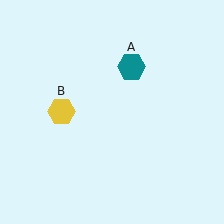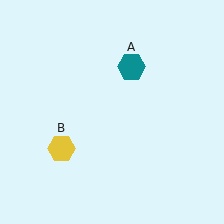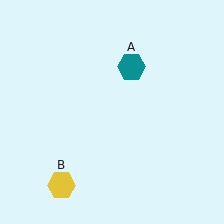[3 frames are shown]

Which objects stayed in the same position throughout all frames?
Teal hexagon (object A) remained stationary.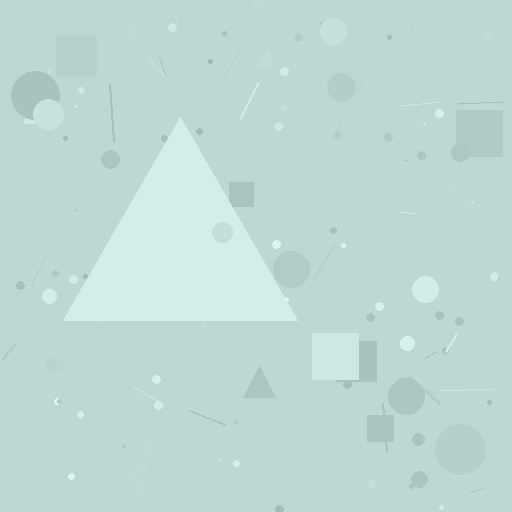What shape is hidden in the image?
A triangle is hidden in the image.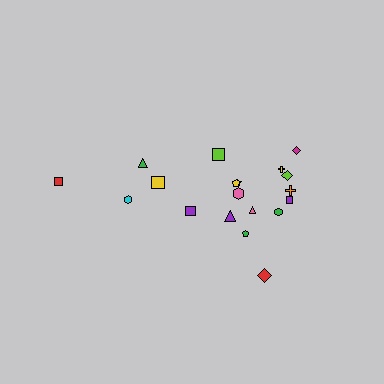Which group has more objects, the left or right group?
The right group.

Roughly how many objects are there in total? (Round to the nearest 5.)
Roughly 20 objects in total.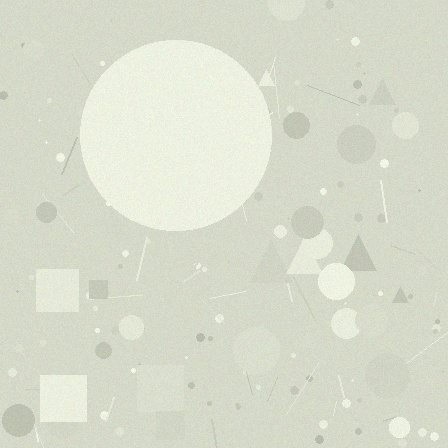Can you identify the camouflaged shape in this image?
The camouflaged shape is a circle.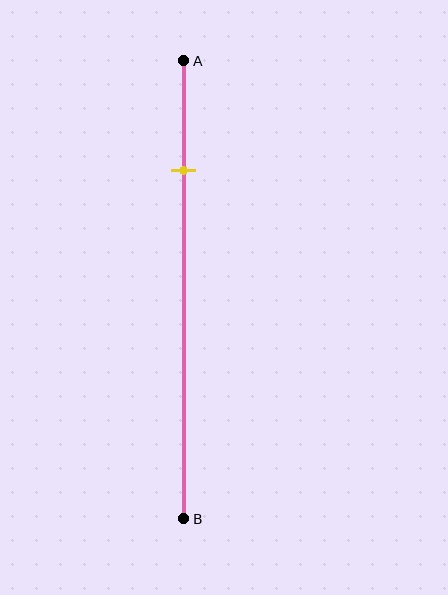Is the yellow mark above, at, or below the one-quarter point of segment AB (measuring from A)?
The yellow mark is approximately at the one-quarter point of segment AB.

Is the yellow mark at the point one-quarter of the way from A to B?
Yes, the mark is approximately at the one-quarter point.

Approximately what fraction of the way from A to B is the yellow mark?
The yellow mark is approximately 25% of the way from A to B.